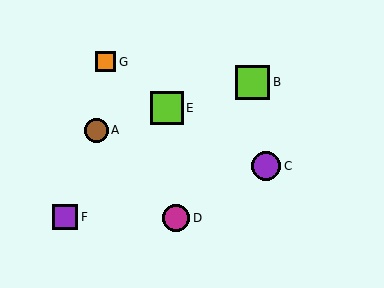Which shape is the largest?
The lime square (labeled B) is the largest.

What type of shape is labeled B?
Shape B is a lime square.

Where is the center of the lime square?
The center of the lime square is at (167, 108).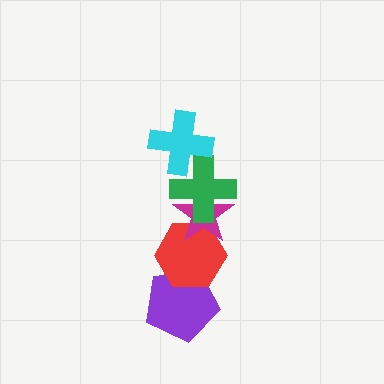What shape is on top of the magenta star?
The green cross is on top of the magenta star.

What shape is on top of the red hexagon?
The magenta star is on top of the red hexagon.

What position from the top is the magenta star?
The magenta star is 3rd from the top.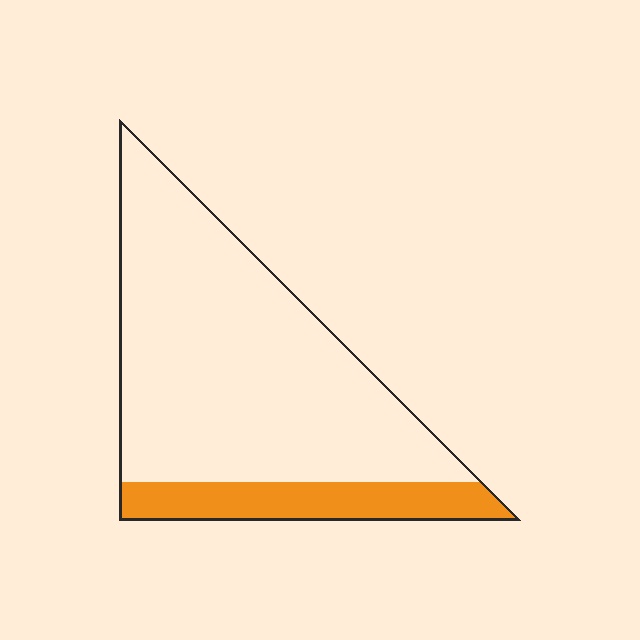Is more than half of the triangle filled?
No.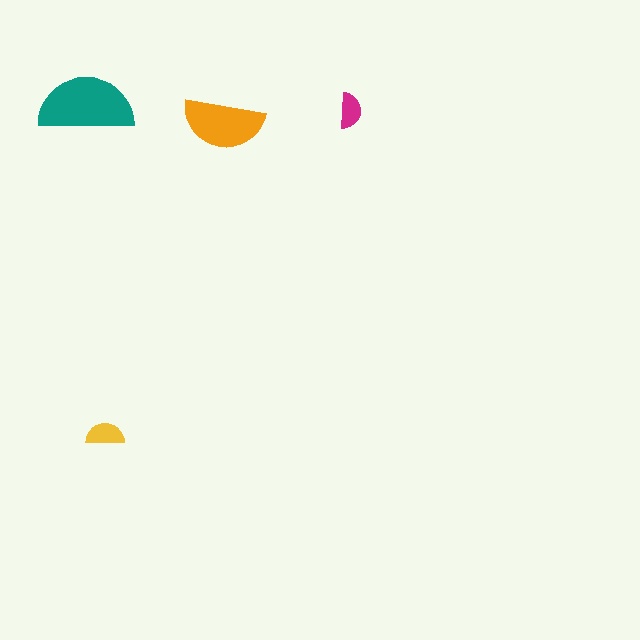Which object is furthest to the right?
The magenta semicircle is rightmost.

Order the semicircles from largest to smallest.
the teal one, the orange one, the yellow one, the magenta one.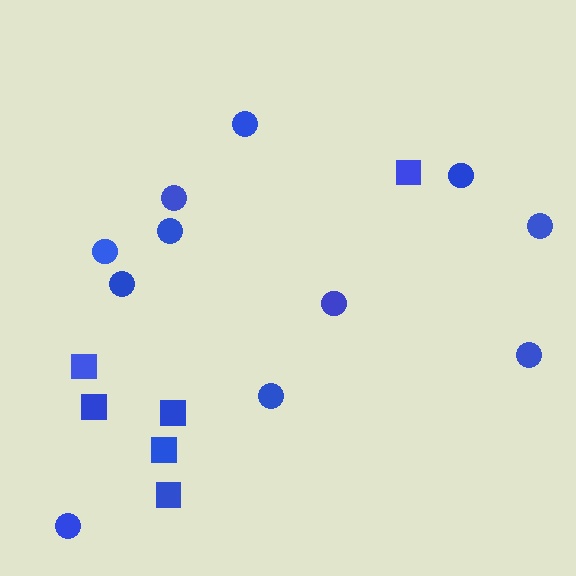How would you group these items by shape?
There are 2 groups: one group of squares (6) and one group of circles (11).